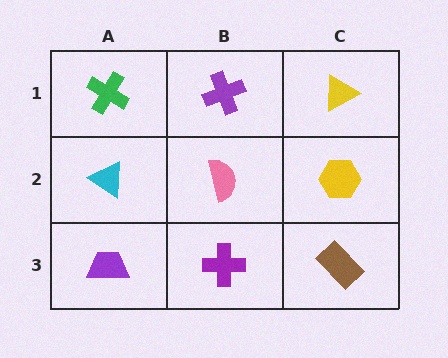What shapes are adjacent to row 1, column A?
A cyan triangle (row 2, column A), a purple cross (row 1, column B).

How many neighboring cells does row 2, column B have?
4.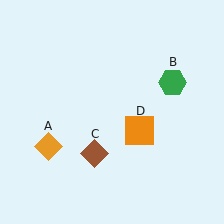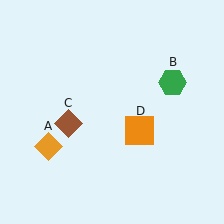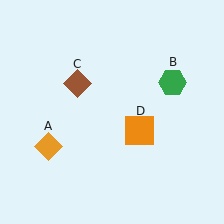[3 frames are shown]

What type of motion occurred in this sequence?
The brown diamond (object C) rotated clockwise around the center of the scene.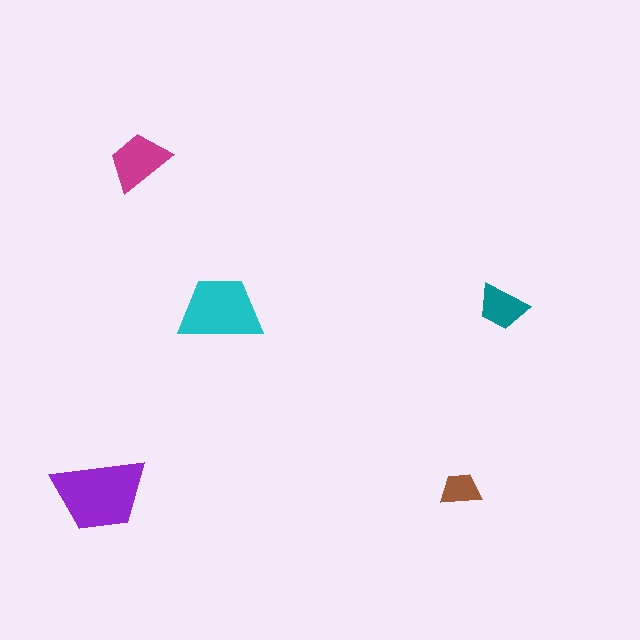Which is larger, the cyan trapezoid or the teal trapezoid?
The cyan one.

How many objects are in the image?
There are 5 objects in the image.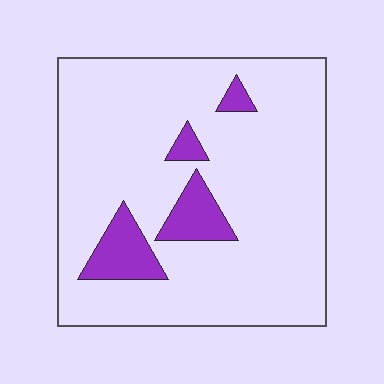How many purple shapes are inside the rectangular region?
4.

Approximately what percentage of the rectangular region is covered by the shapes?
Approximately 10%.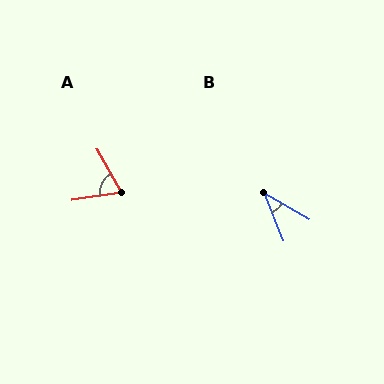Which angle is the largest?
A, at approximately 69 degrees.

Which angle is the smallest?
B, at approximately 38 degrees.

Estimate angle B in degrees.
Approximately 38 degrees.